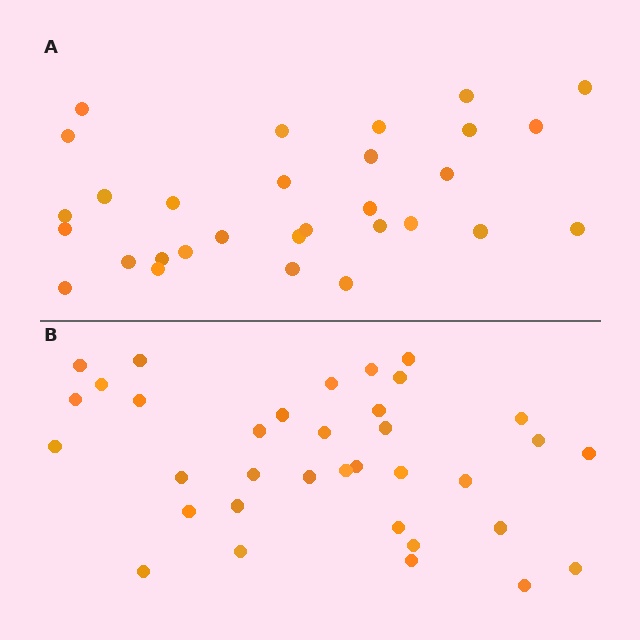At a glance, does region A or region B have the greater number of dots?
Region B (the bottom region) has more dots.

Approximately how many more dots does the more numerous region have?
Region B has about 5 more dots than region A.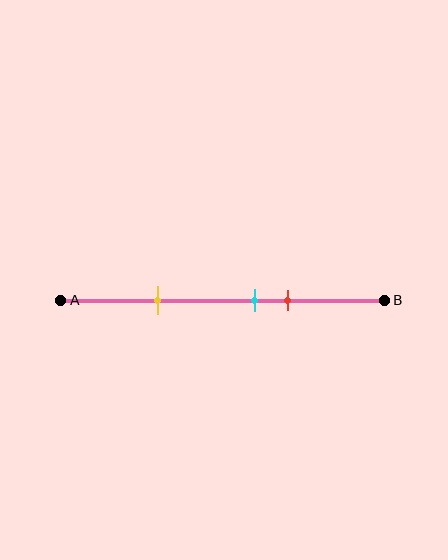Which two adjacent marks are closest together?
The cyan and red marks are the closest adjacent pair.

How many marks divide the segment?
There are 3 marks dividing the segment.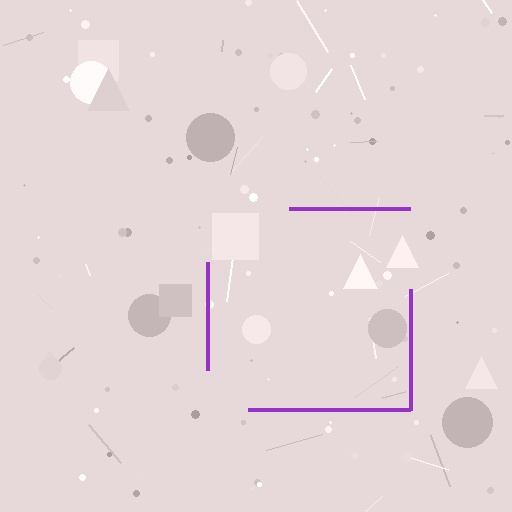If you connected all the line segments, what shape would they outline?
They would outline a square.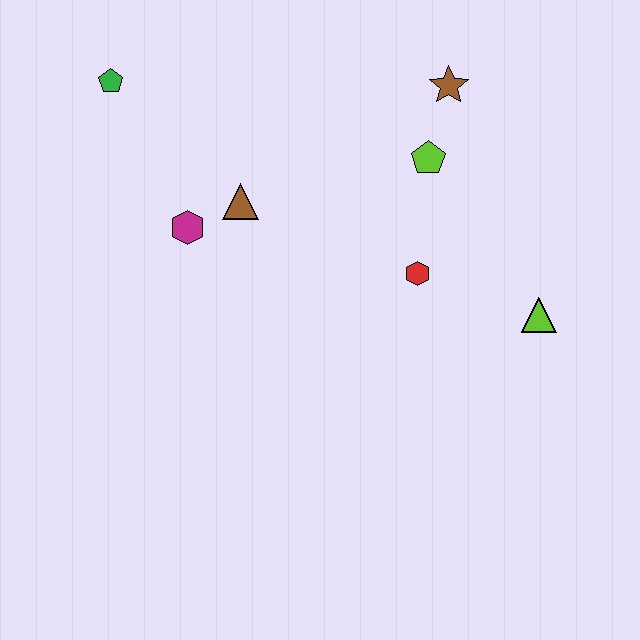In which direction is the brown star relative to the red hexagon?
The brown star is above the red hexagon.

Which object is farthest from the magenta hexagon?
The lime triangle is farthest from the magenta hexagon.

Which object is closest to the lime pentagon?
The brown star is closest to the lime pentagon.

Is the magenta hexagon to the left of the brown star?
Yes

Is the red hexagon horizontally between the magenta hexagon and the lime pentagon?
Yes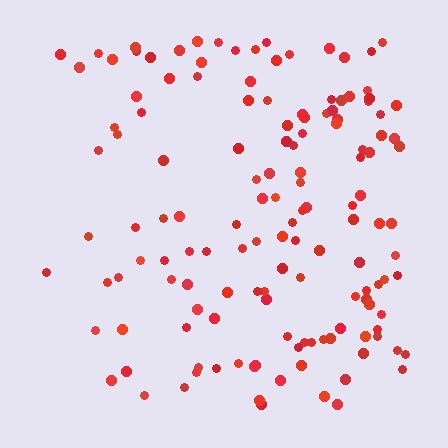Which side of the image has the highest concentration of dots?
The right.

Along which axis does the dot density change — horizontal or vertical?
Horizontal.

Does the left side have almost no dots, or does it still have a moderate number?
Still a moderate number, just noticeably fewer than the right.